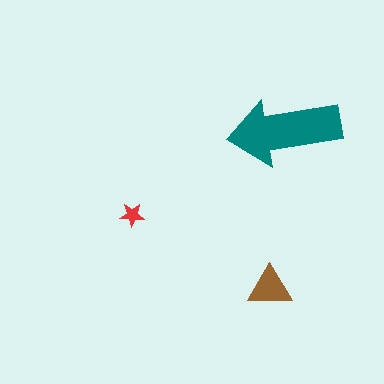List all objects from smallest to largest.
The red star, the brown triangle, the teal arrow.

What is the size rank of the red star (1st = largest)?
3rd.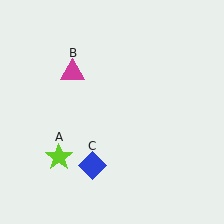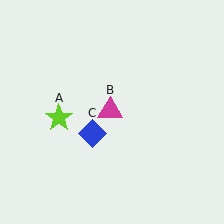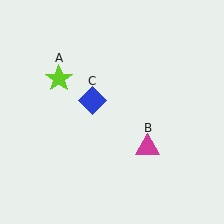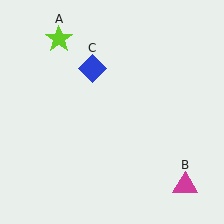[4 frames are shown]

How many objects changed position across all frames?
3 objects changed position: lime star (object A), magenta triangle (object B), blue diamond (object C).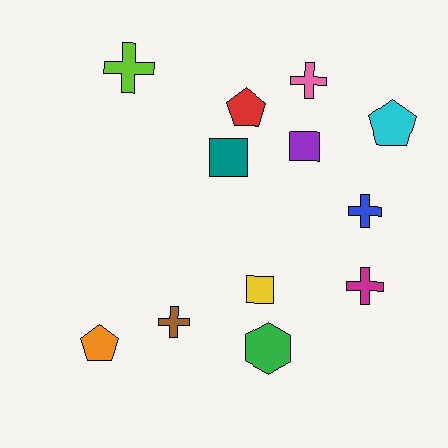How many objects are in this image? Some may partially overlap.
There are 12 objects.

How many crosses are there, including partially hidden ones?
There are 5 crosses.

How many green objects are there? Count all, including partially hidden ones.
There is 1 green object.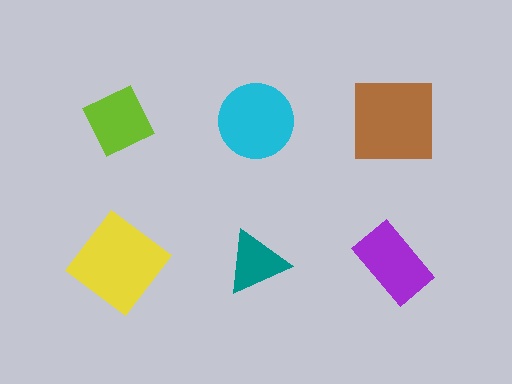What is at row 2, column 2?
A teal triangle.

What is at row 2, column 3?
A purple rectangle.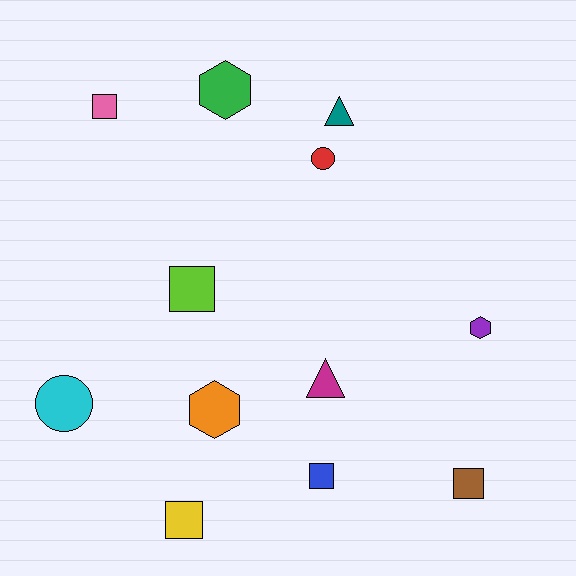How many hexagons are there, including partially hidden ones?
There are 3 hexagons.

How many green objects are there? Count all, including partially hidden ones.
There is 1 green object.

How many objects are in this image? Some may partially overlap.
There are 12 objects.